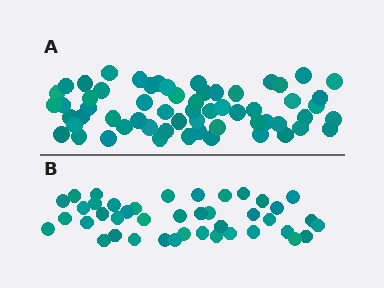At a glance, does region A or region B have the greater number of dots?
Region A (the top region) has more dots.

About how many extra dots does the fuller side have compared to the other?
Region A has approximately 20 more dots than region B.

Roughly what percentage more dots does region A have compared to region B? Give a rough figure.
About 45% more.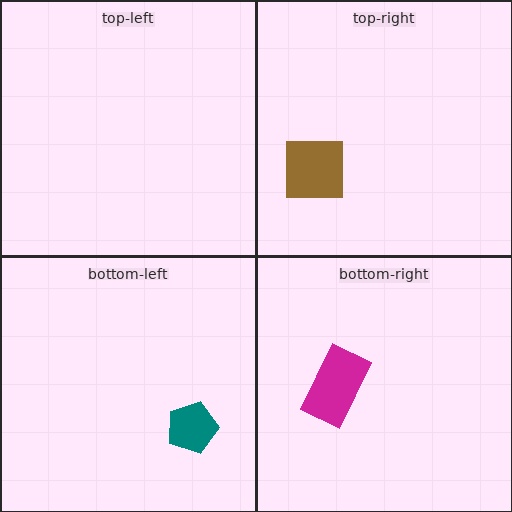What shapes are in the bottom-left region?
The teal pentagon.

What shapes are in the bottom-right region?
The magenta rectangle.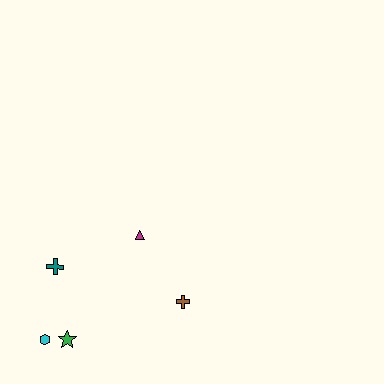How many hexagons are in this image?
There is 1 hexagon.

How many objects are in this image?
There are 5 objects.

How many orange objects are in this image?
There are no orange objects.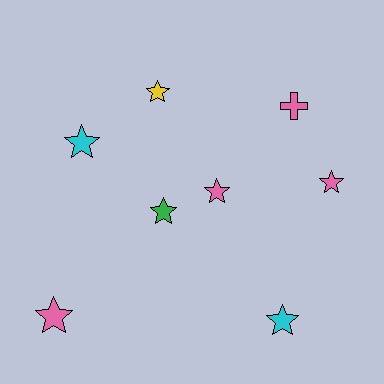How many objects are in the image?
There are 8 objects.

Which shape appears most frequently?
Star, with 7 objects.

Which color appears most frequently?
Pink, with 4 objects.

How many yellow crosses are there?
There are no yellow crosses.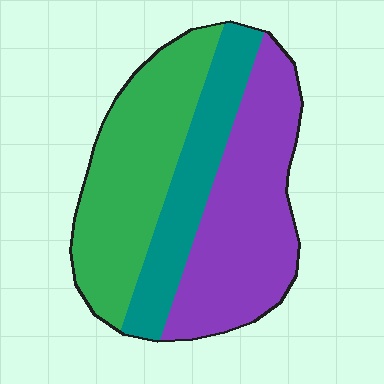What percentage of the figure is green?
Green covers 37% of the figure.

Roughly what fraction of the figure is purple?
Purple covers about 40% of the figure.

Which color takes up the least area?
Teal, at roughly 25%.